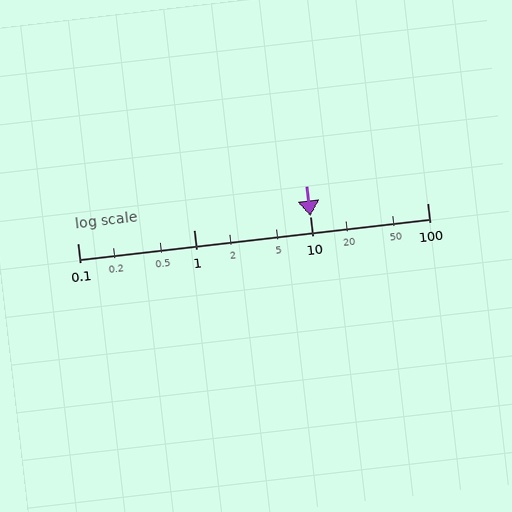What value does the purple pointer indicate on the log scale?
The pointer indicates approximately 10.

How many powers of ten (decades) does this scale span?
The scale spans 3 decades, from 0.1 to 100.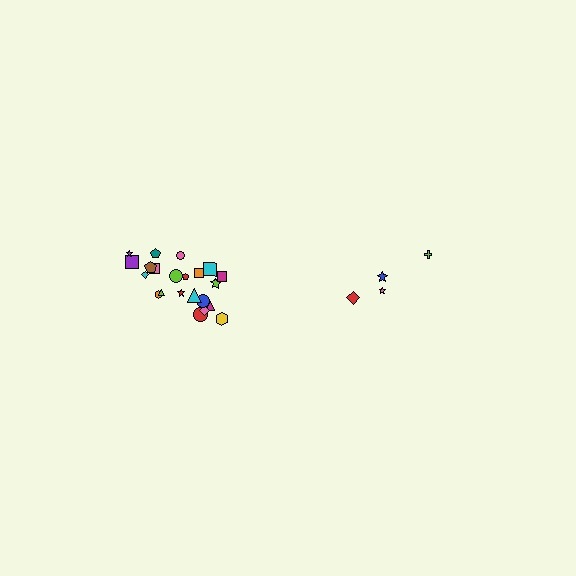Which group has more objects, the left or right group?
The left group.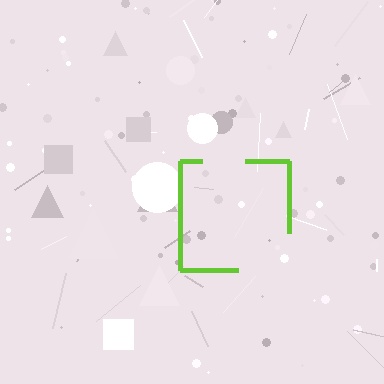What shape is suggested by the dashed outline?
The dashed outline suggests a square.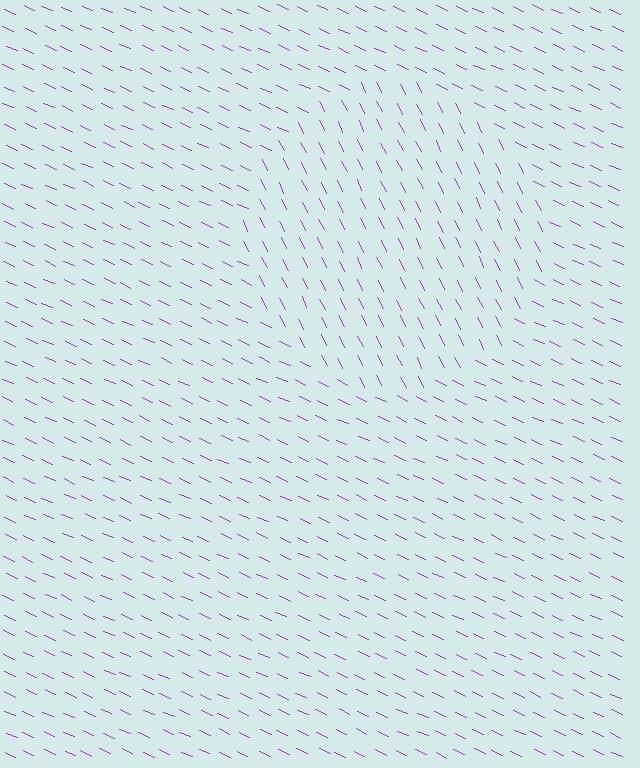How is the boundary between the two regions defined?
The boundary is defined purely by a change in line orientation (approximately 39 degrees difference). All lines are the same color and thickness.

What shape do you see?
I see a circle.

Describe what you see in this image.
The image is filled with small purple line segments. A circle region in the image has lines oriented differently from the surrounding lines, creating a visible texture boundary.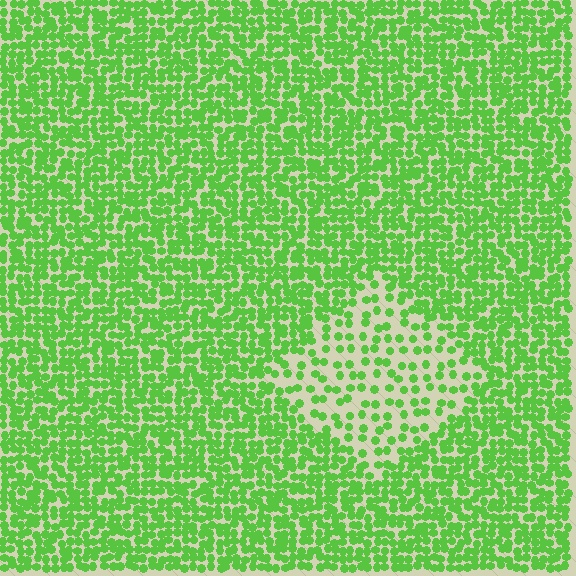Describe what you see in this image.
The image contains small lime elements arranged at two different densities. A diamond-shaped region is visible where the elements are less densely packed than the surrounding area.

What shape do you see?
I see a diamond.